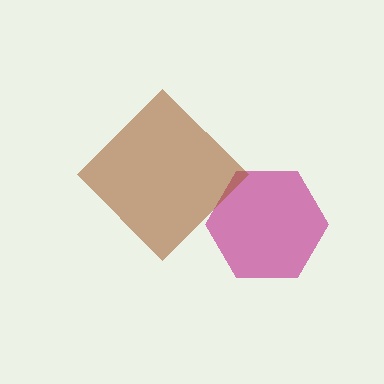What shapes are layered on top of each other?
The layered shapes are: a magenta hexagon, a brown diamond.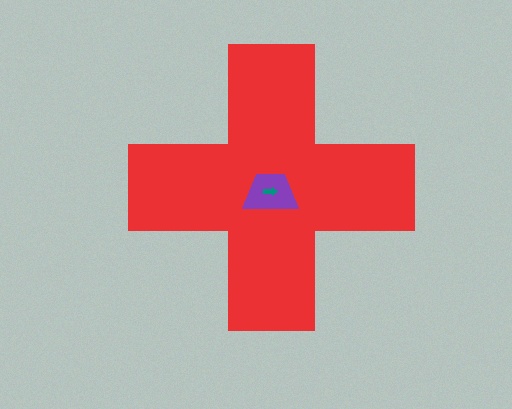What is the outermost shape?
The red cross.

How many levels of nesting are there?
3.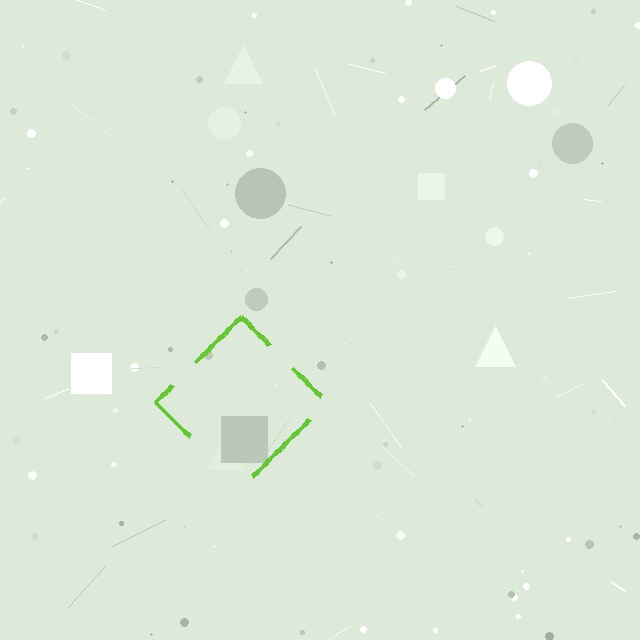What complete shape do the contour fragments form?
The contour fragments form a diamond.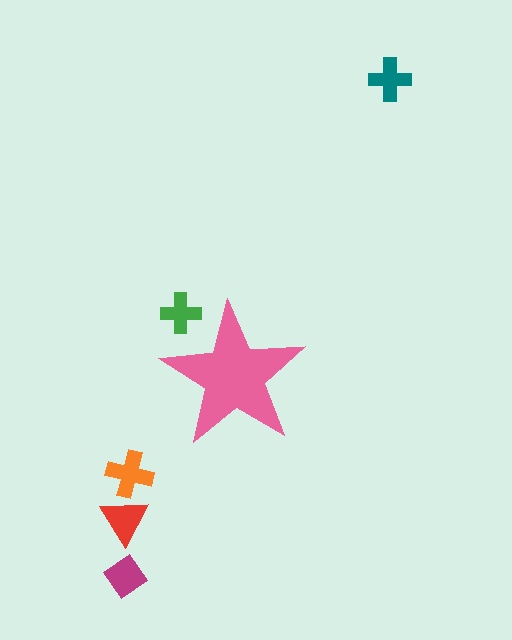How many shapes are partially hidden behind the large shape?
1 shape is partially hidden.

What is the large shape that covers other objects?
A pink star.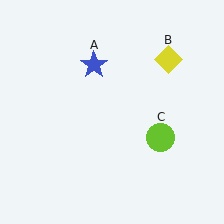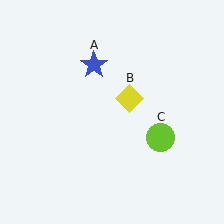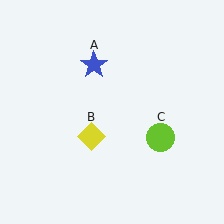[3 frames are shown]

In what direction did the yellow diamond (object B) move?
The yellow diamond (object B) moved down and to the left.